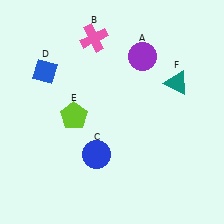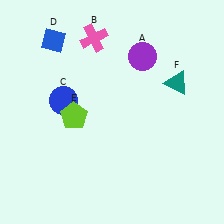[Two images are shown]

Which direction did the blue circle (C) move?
The blue circle (C) moved up.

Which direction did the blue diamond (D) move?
The blue diamond (D) moved up.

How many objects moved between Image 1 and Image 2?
2 objects moved between the two images.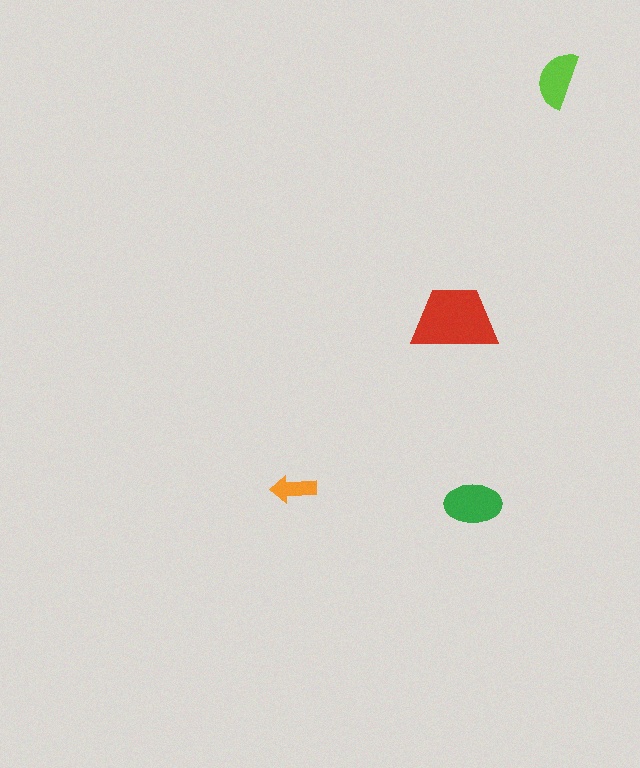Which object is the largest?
The red trapezoid.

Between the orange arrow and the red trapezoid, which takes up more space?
The red trapezoid.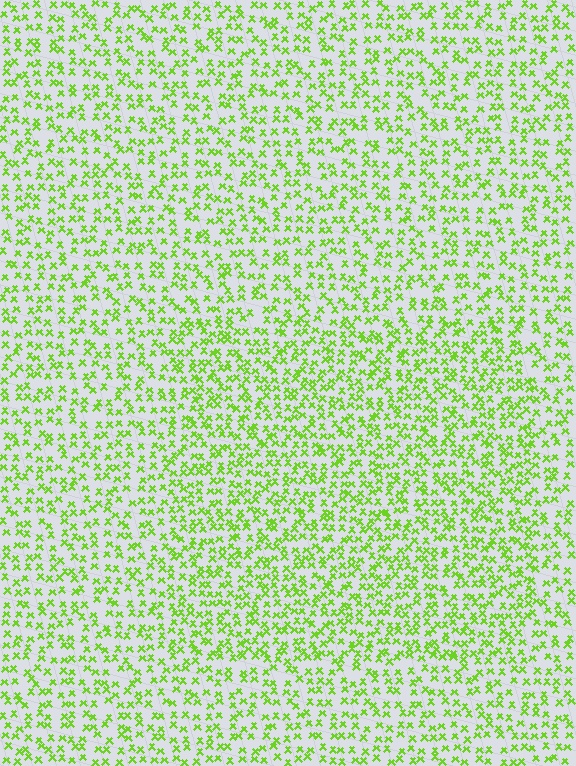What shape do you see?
I see a rectangle.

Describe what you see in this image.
The image contains small lime elements arranged at two different densities. A rectangle-shaped region is visible where the elements are more densely packed than the surrounding area.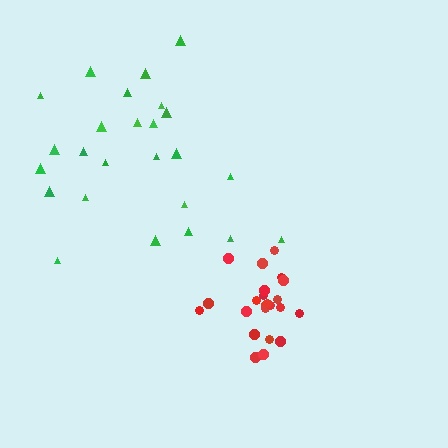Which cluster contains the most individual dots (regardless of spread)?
Green (25).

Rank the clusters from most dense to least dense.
red, green.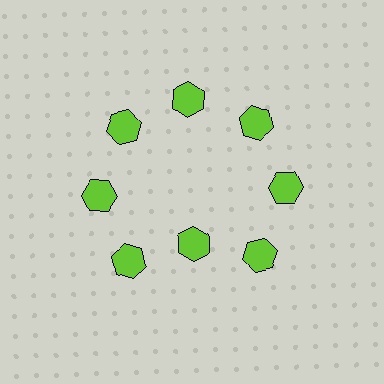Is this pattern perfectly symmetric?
No. The 8 lime hexagons are arranged in a ring, but one element near the 6 o'clock position is pulled inward toward the center, breaking the 8-fold rotational symmetry.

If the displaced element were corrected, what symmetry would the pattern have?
It would have 8-fold rotational symmetry — the pattern would map onto itself every 45 degrees.